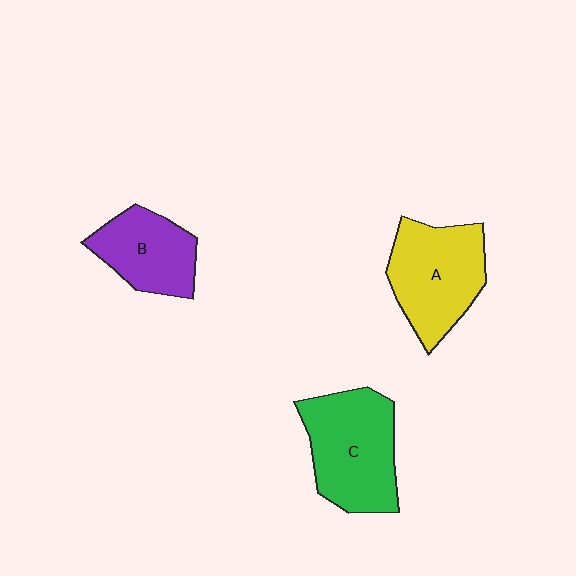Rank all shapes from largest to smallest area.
From largest to smallest: C (green), A (yellow), B (purple).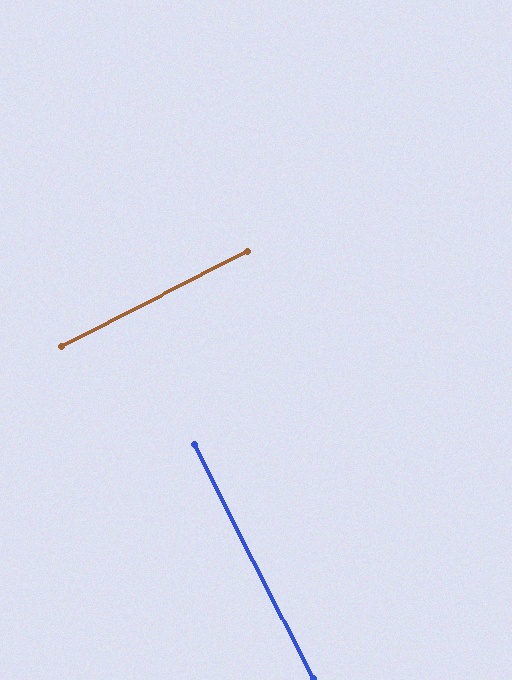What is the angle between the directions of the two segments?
Approximately 90 degrees.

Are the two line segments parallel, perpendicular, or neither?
Perpendicular — they meet at approximately 90°.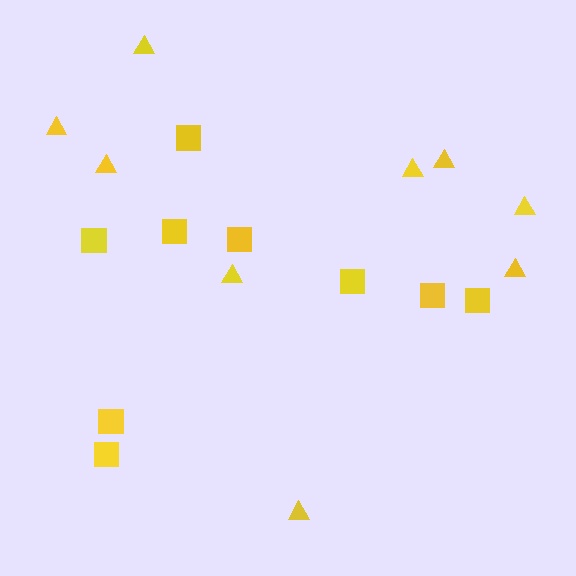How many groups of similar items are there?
There are 2 groups: one group of triangles (9) and one group of squares (9).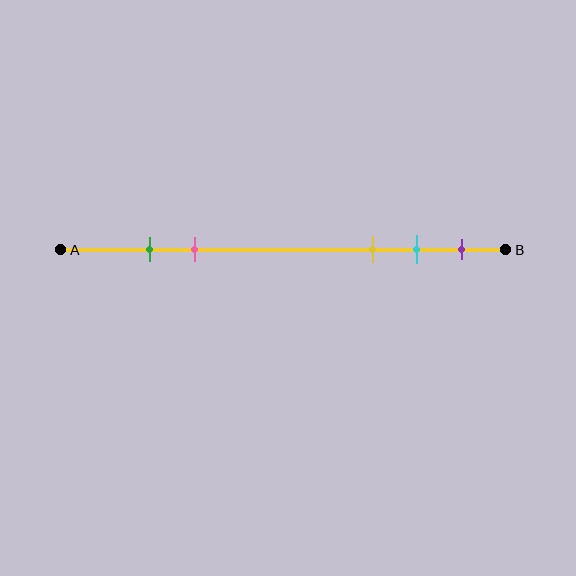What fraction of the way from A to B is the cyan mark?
The cyan mark is approximately 80% (0.8) of the way from A to B.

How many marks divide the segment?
There are 5 marks dividing the segment.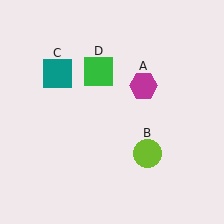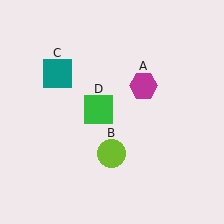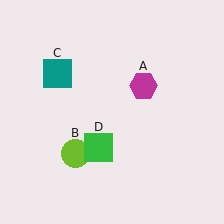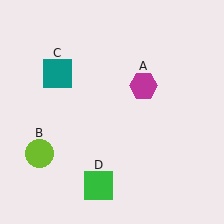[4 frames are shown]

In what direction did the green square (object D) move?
The green square (object D) moved down.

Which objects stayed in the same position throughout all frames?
Magenta hexagon (object A) and teal square (object C) remained stationary.